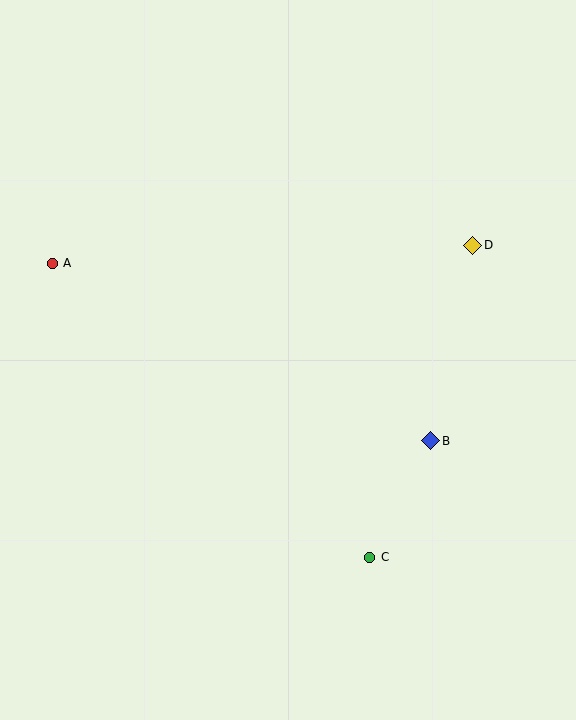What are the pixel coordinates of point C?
Point C is at (370, 557).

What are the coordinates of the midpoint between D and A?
The midpoint between D and A is at (262, 254).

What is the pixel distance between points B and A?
The distance between B and A is 418 pixels.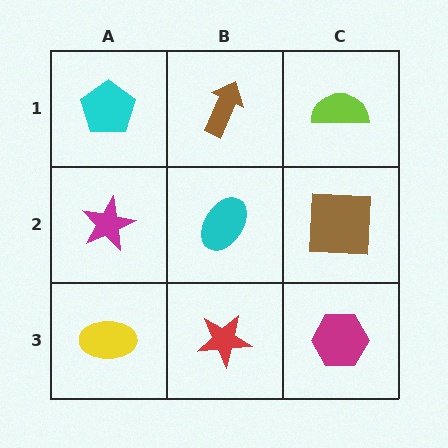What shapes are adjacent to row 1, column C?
A brown square (row 2, column C), a brown arrow (row 1, column B).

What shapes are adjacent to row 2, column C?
A lime semicircle (row 1, column C), a magenta hexagon (row 3, column C), a cyan ellipse (row 2, column B).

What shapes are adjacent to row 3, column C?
A brown square (row 2, column C), a red star (row 3, column B).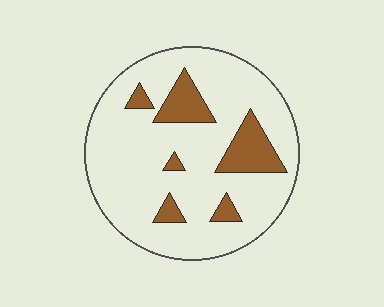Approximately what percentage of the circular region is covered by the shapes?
Approximately 15%.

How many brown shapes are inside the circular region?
6.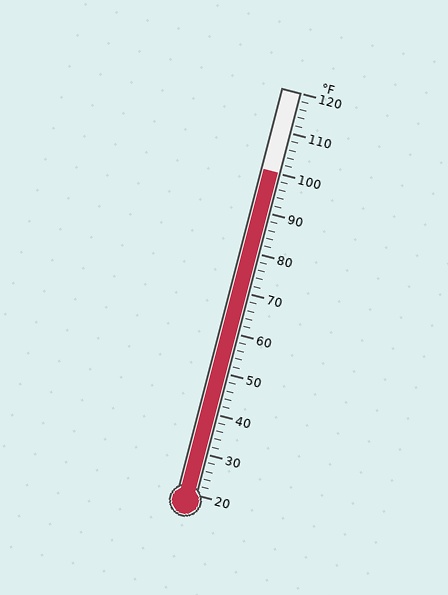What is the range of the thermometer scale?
The thermometer scale ranges from 20°F to 120°F.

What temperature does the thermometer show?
The thermometer shows approximately 100°F.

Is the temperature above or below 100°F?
The temperature is at 100°F.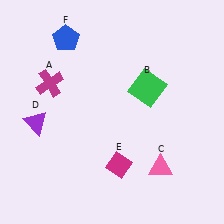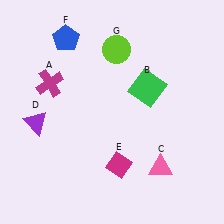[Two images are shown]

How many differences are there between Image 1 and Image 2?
There is 1 difference between the two images.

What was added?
A lime circle (G) was added in Image 2.